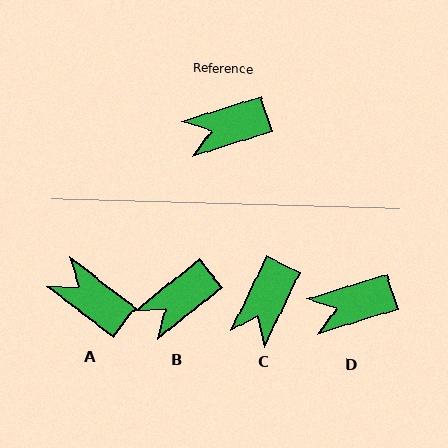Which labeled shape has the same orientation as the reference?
D.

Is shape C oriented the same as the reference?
No, it is off by about 47 degrees.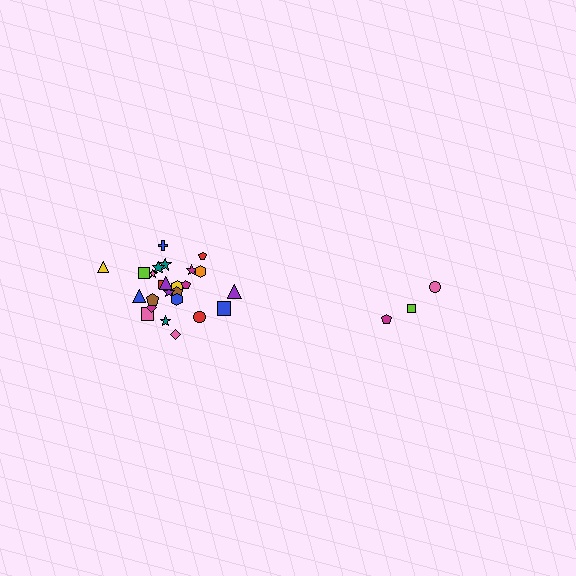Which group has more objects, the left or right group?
The left group.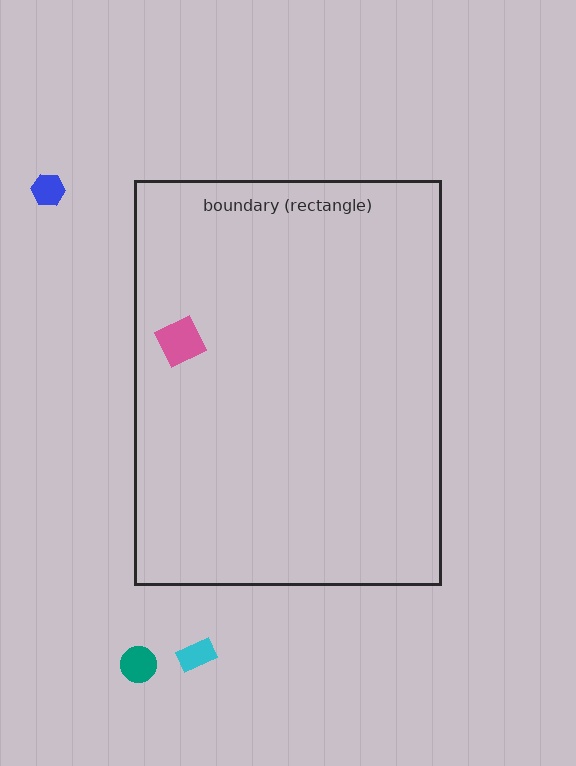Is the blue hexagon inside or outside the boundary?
Outside.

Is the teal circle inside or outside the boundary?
Outside.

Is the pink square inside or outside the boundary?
Inside.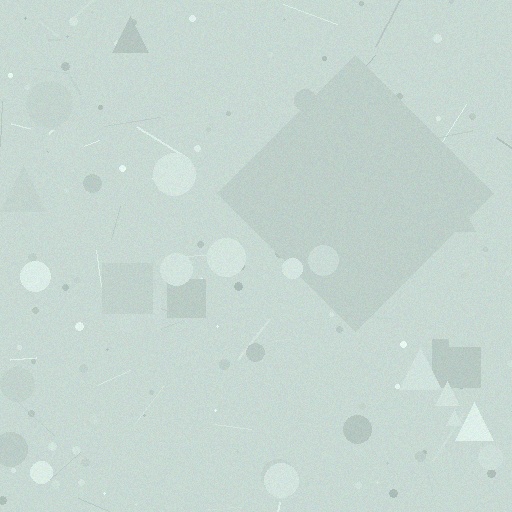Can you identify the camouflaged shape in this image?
The camouflaged shape is a diamond.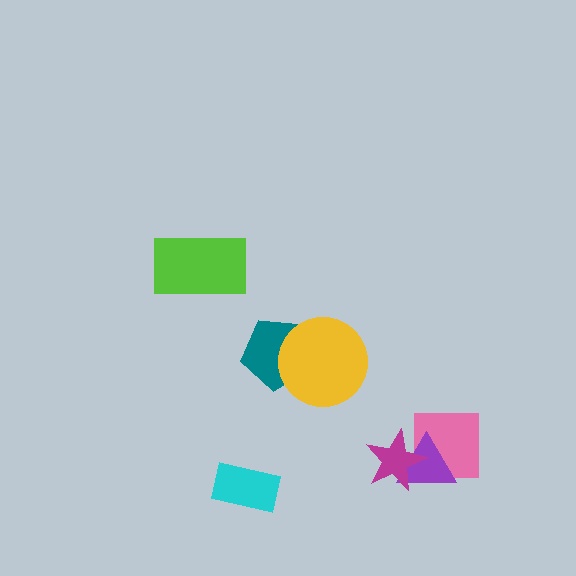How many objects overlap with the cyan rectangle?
0 objects overlap with the cyan rectangle.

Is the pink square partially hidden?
Yes, it is partially covered by another shape.